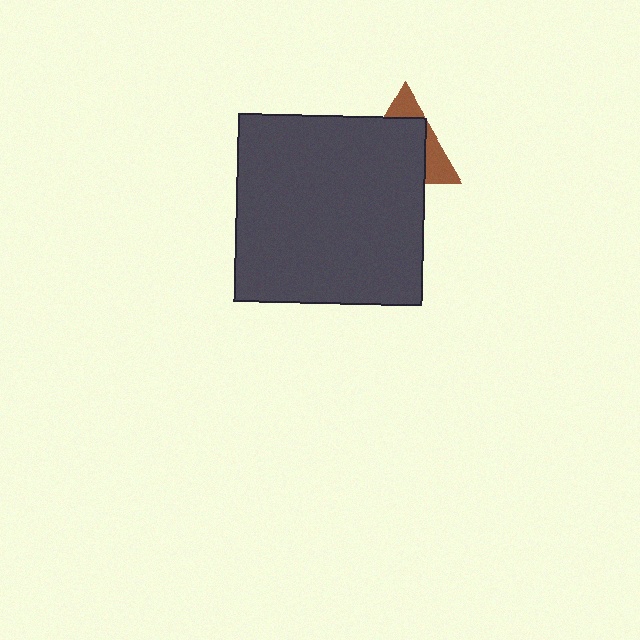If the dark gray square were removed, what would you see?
You would see the complete brown triangle.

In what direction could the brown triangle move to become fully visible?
The brown triangle could move toward the upper-right. That would shift it out from behind the dark gray square entirely.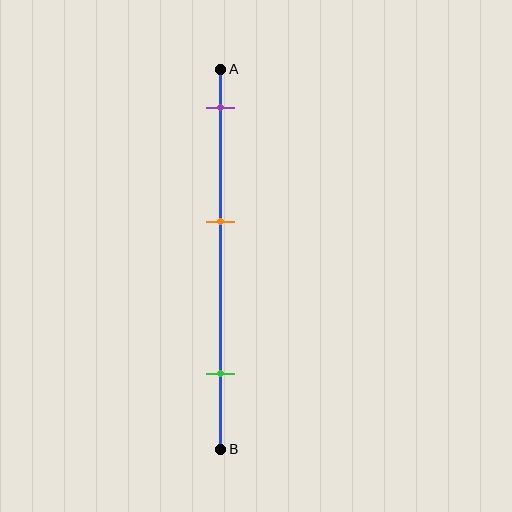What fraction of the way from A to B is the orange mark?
The orange mark is approximately 40% (0.4) of the way from A to B.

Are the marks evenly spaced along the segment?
Yes, the marks are approximately evenly spaced.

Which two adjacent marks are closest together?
The purple and orange marks are the closest adjacent pair.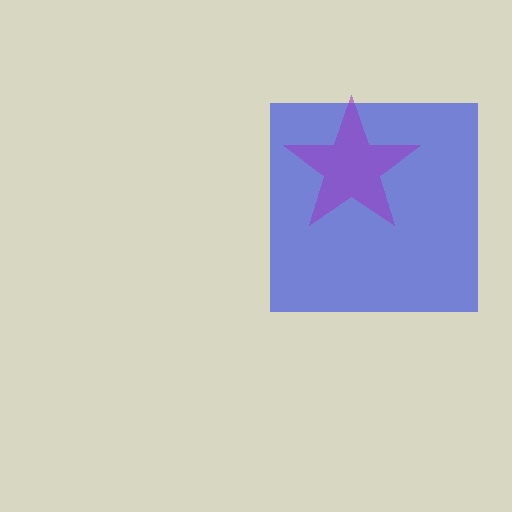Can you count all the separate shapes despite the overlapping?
Yes, there are 2 separate shapes.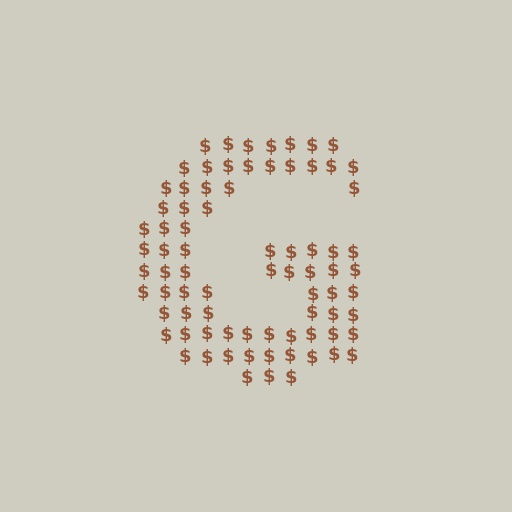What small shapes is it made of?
It is made of small dollar signs.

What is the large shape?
The large shape is the letter G.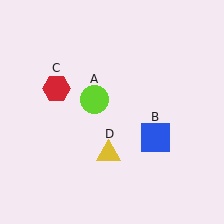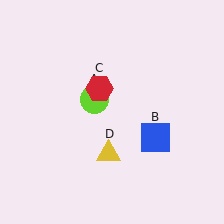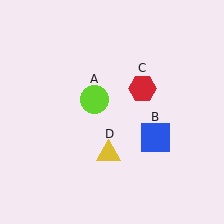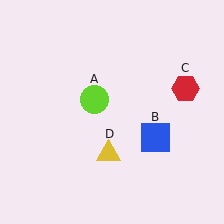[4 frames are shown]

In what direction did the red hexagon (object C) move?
The red hexagon (object C) moved right.